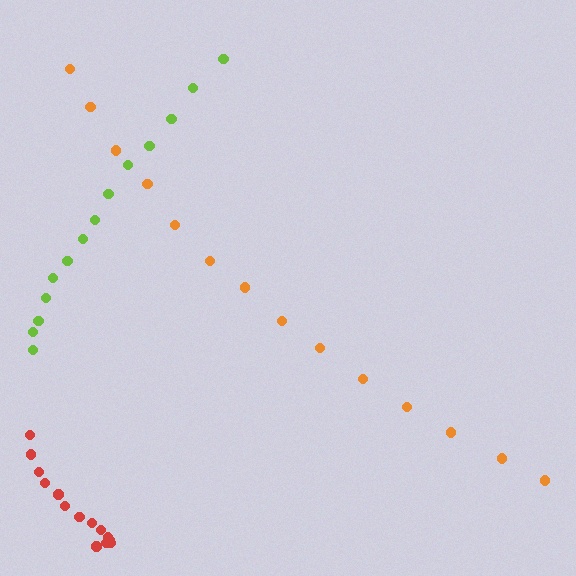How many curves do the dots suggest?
There are 3 distinct paths.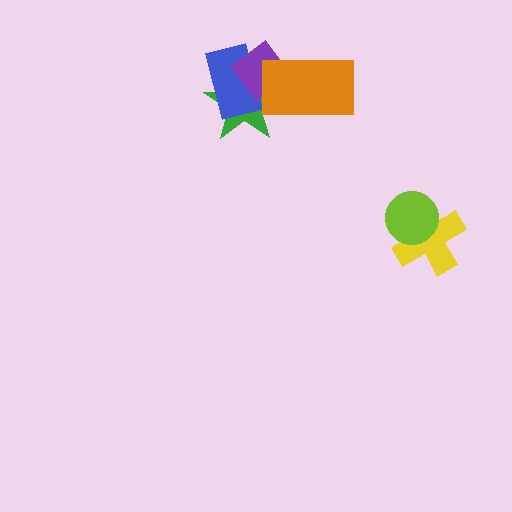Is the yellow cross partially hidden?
Yes, it is partially covered by another shape.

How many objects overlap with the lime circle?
1 object overlaps with the lime circle.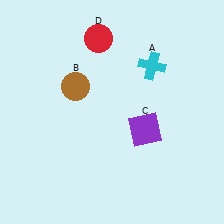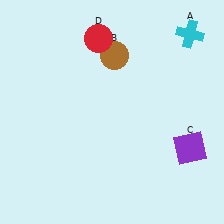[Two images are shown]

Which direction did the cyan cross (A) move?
The cyan cross (A) moved right.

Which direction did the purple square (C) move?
The purple square (C) moved right.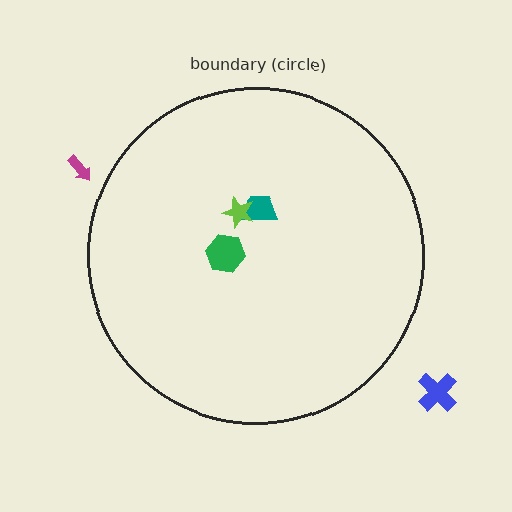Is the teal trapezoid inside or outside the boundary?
Inside.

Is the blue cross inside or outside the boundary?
Outside.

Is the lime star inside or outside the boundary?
Inside.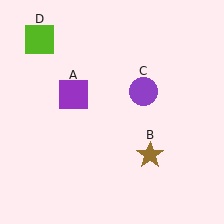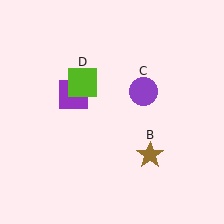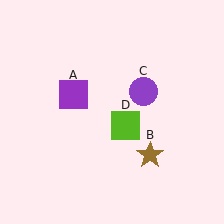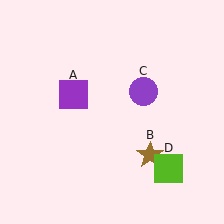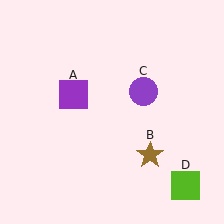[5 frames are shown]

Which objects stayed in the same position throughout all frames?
Purple square (object A) and brown star (object B) and purple circle (object C) remained stationary.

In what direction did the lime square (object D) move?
The lime square (object D) moved down and to the right.